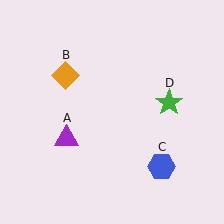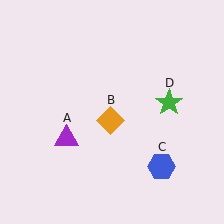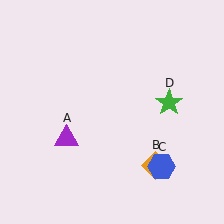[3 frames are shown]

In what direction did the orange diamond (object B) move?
The orange diamond (object B) moved down and to the right.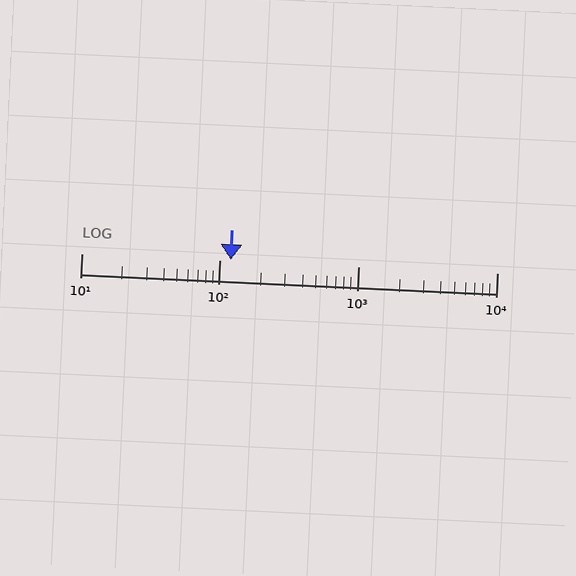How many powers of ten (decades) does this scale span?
The scale spans 3 decades, from 10 to 10000.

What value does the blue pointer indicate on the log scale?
The pointer indicates approximately 120.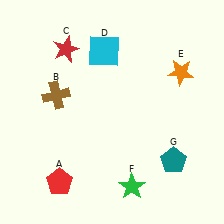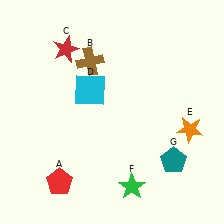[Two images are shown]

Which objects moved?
The objects that moved are: the brown cross (B), the cyan square (D), the orange star (E).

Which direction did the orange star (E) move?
The orange star (E) moved down.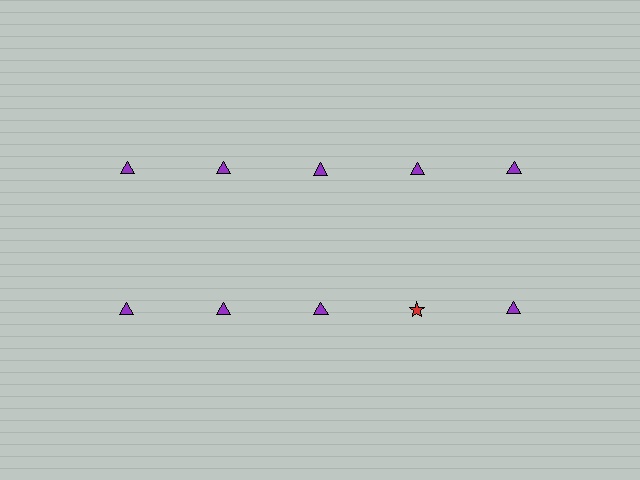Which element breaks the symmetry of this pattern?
The red star in the second row, second from right column breaks the symmetry. All other shapes are purple triangles.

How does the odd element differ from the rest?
It differs in both color (red instead of purple) and shape (star instead of triangle).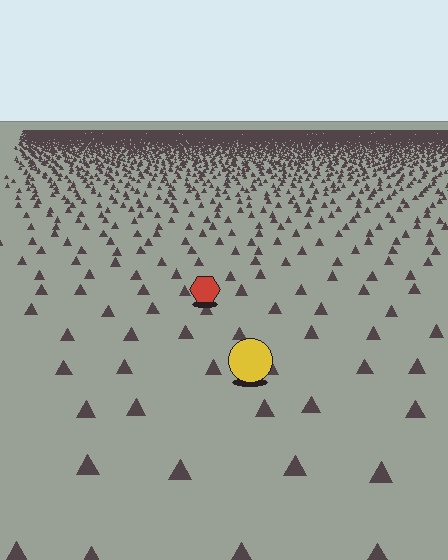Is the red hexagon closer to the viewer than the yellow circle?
No. The yellow circle is closer — you can tell from the texture gradient: the ground texture is coarser near it.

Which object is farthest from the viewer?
The red hexagon is farthest from the viewer. It appears smaller and the ground texture around it is denser.